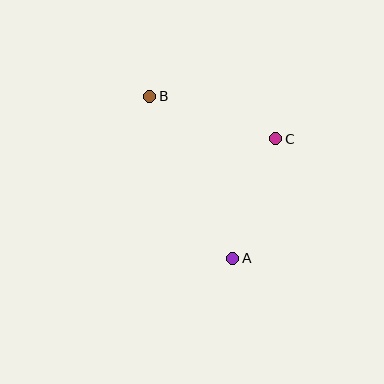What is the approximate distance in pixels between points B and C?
The distance between B and C is approximately 133 pixels.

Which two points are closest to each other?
Points A and C are closest to each other.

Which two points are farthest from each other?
Points A and B are farthest from each other.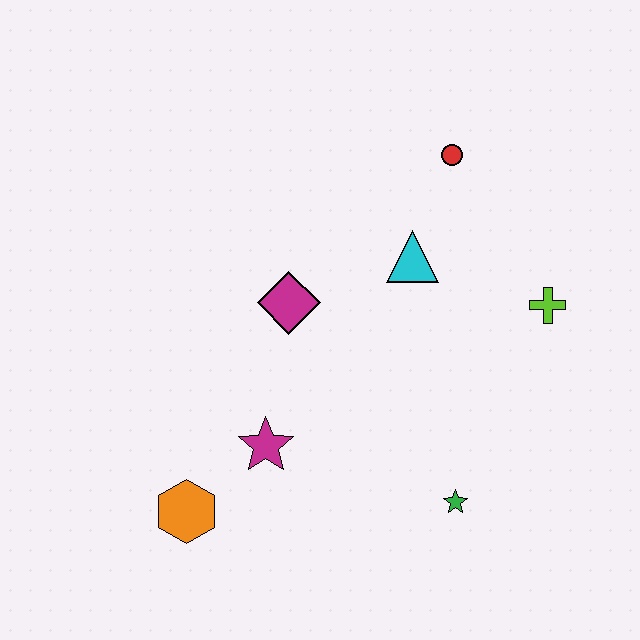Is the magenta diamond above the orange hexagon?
Yes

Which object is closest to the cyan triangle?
The red circle is closest to the cyan triangle.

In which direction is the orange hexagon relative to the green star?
The orange hexagon is to the left of the green star.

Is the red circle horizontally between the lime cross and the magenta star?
Yes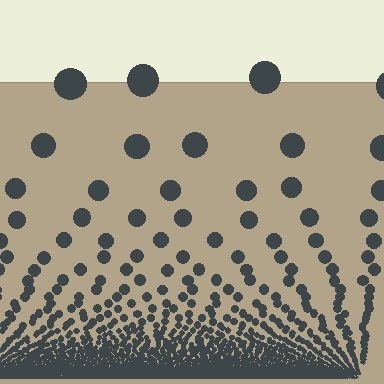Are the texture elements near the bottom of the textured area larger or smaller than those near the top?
Smaller. The gradient is inverted — elements near the bottom are smaller and denser.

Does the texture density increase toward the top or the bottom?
Density increases toward the bottom.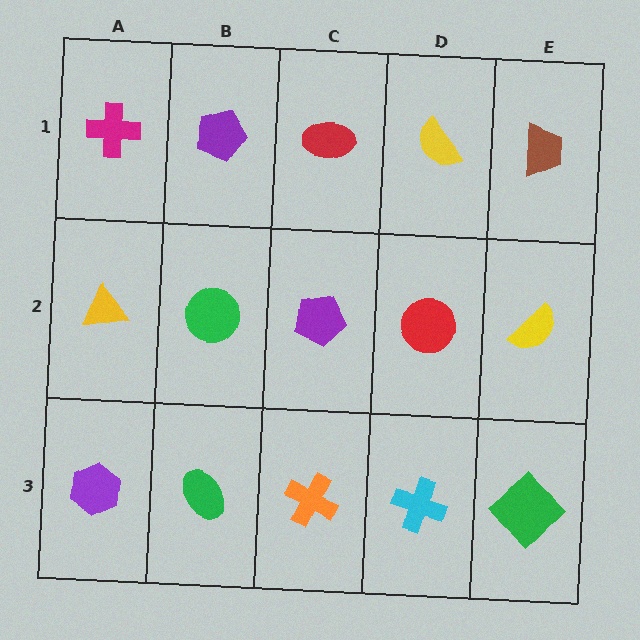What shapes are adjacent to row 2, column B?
A purple pentagon (row 1, column B), a green ellipse (row 3, column B), a yellow triangle (row 2, column A), a purple pentagon (row 2, column C).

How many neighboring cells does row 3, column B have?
3.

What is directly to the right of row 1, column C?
A yellow semicircle.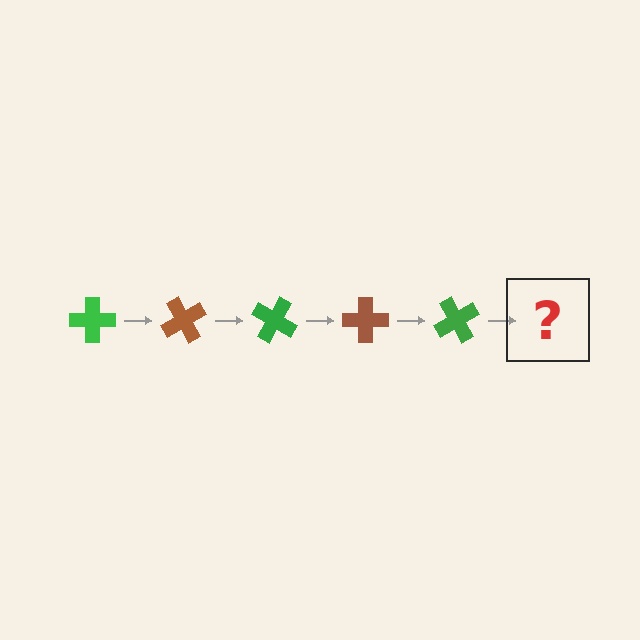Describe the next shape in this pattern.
It should be a brown cross, rotated 300 degrees from the start.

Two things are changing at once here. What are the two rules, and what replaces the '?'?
The two rules are that it rotates 60 degrees each step and the color cycles through green and brown. The '?' should be a brown cross, rotated 300 degrees from the start.